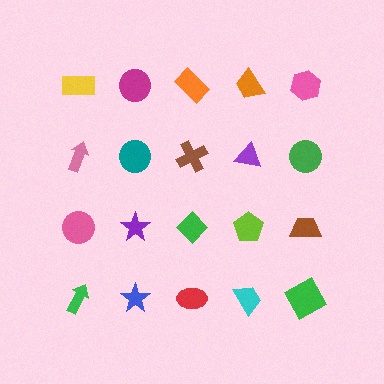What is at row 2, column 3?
A brown cross.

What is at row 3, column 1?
A pink circle.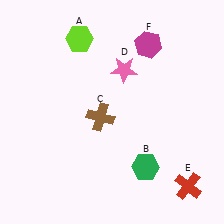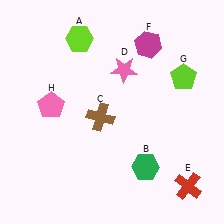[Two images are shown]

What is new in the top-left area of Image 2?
A pink pentagon (H) was added in the top-left area of Image 2.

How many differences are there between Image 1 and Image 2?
There are 2 differences between the two images.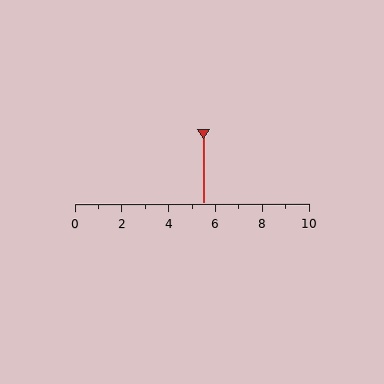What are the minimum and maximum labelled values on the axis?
The axis runs from 0 to 10.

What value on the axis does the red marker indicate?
The marker indicates approximately 5.5.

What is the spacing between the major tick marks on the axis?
The major ticks are spaced 2 apart.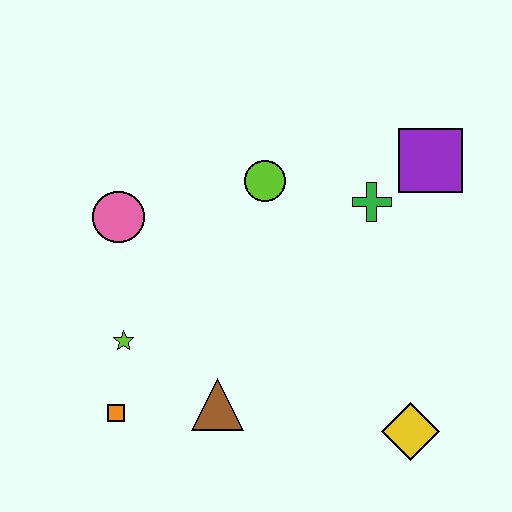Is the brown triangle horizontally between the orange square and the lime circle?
Yes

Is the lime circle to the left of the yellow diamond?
Yes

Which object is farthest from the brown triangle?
The purple square is farthest from the brown triangle.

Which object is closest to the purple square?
The green cross is closest to the purple square.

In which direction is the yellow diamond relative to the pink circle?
The yellow diamond is to the right of the pink circle.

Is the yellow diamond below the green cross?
Yes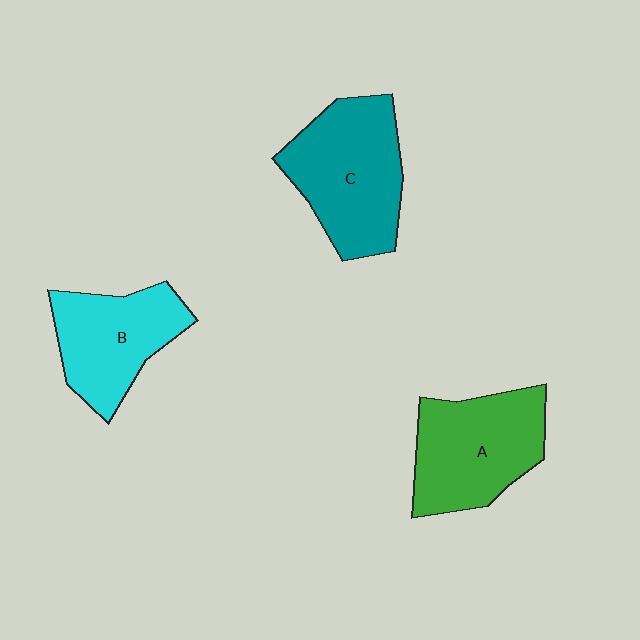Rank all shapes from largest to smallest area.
From largest to smallest: C (teal), A (green), B (cyan).